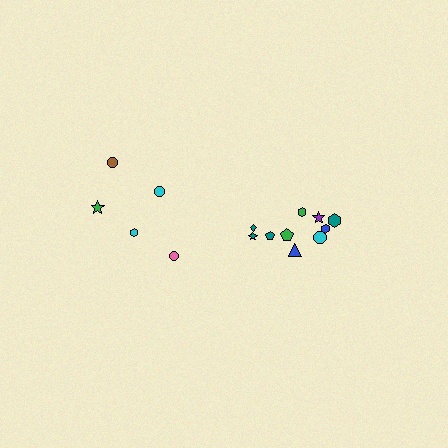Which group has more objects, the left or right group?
The right group.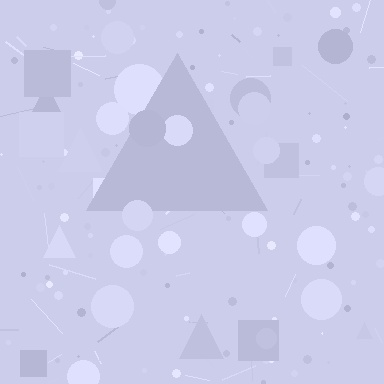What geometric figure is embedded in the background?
A triangle is embedded in the background.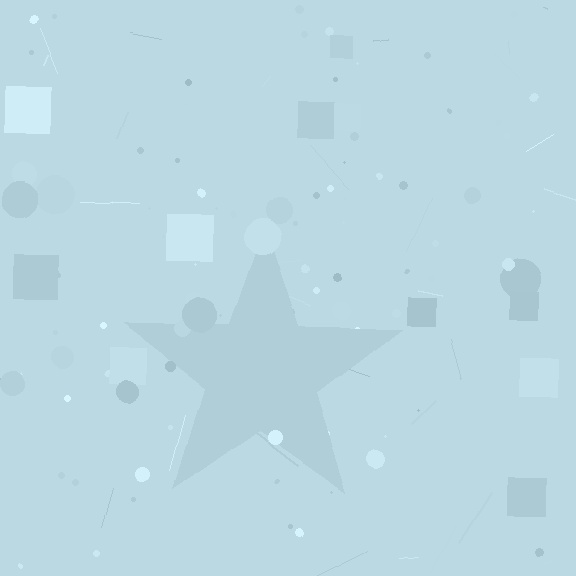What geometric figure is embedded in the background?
A star is embedded in the background.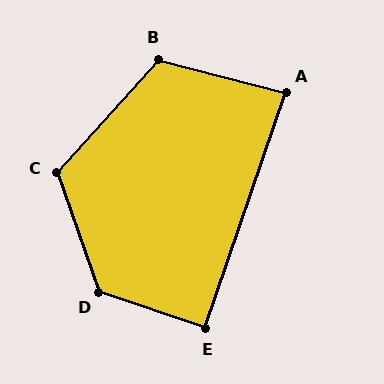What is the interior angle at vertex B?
Approximately 117 degrees (obtuse).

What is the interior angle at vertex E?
Approximately 90 degrees (approximately right).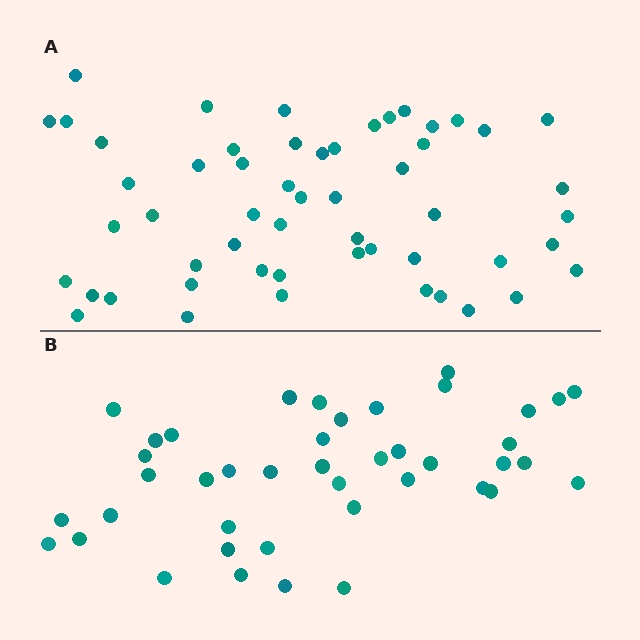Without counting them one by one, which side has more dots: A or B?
Region A (the top region) has more dots.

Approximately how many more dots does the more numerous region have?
Region A has roughly 12 or so more dots than region B.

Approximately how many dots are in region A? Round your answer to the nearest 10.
About 50 dots. (The exact count is 54, which rounds to 50.)